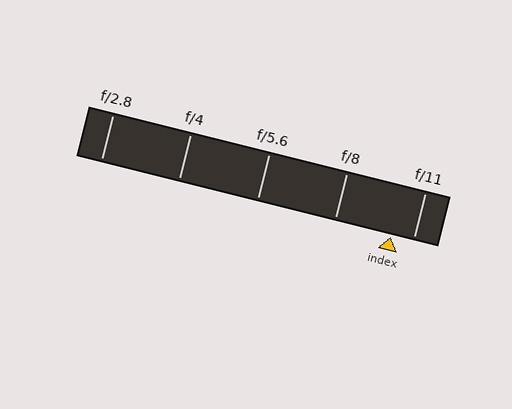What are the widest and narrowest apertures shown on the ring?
The widest aperture shown is f/2.8 and the narrowest is f/11.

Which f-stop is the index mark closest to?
The index mark is closest to f/11.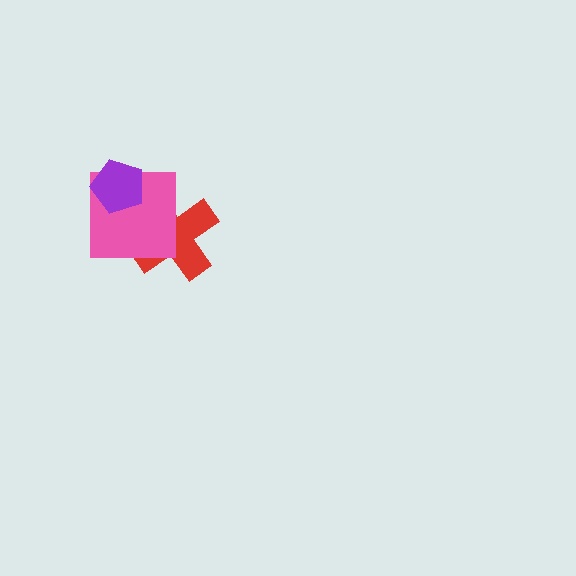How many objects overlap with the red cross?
1 object overlaps with the red cross.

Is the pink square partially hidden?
Yes, it is partially covered by another shape.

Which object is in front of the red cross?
The pink square is in front of the red cross.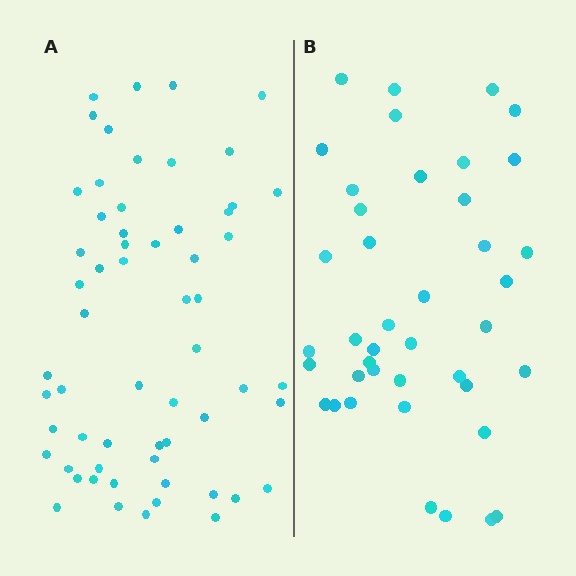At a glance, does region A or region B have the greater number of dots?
Region A (the left region) has more dots.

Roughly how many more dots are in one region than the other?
Region A has approximately 20 more dots than region B.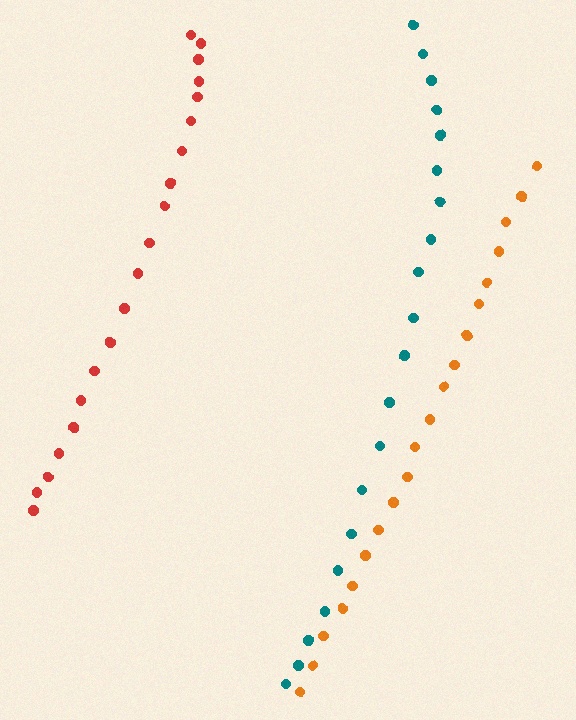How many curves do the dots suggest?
There are 3 distinct paths.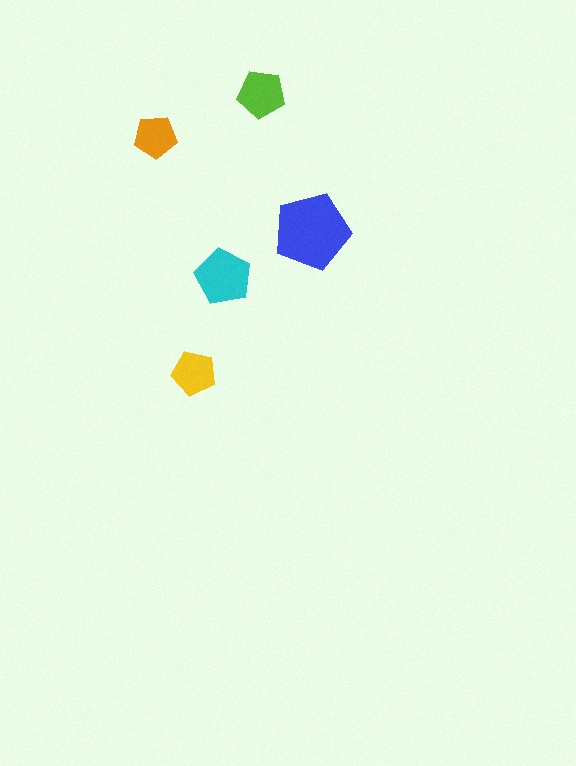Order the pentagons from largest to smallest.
the blue one, the cyan one, the lime one, the yellow one, the orange one.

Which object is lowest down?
The yellow pentagon is bottommost.